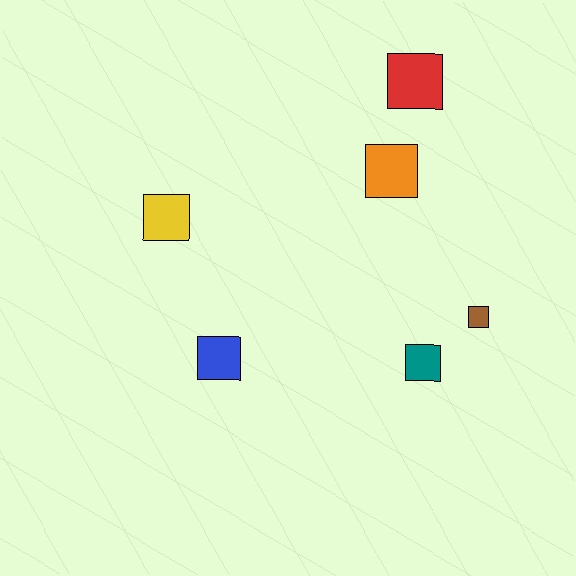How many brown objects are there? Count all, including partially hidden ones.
There is 1 brown object.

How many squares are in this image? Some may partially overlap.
There are 6 squares.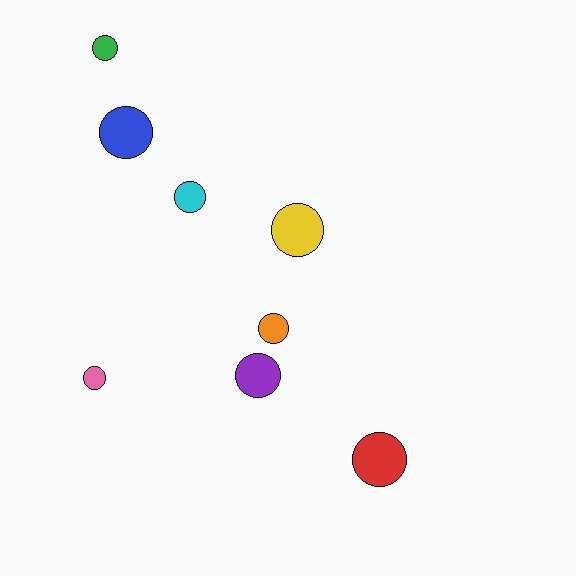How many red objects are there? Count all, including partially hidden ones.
There is 1 red object.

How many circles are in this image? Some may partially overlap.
There are 8 circles.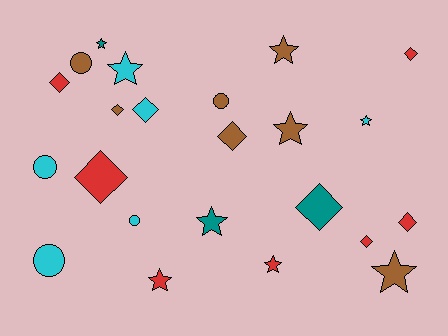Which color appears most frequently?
Brown, with 7 objects.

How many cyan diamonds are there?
There is 1 cyan diamond.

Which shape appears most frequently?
Star, with 9 objects.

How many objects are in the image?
There are 23 objects.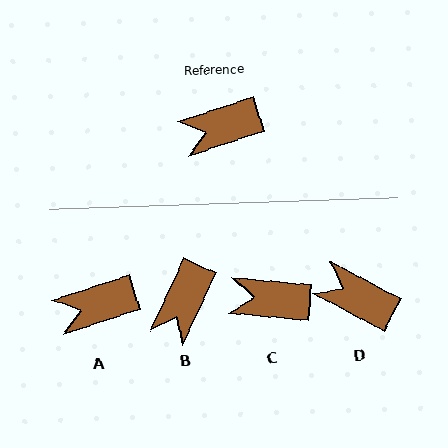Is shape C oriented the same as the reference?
No, it is off by about 23 degrees.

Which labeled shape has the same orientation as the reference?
A.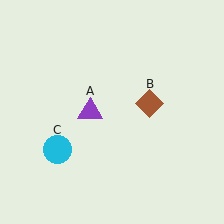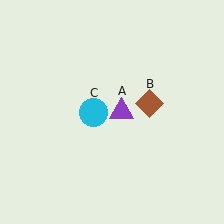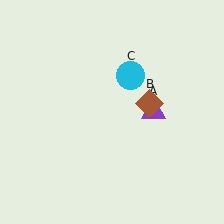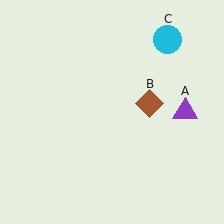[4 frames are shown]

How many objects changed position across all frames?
2 objects changed position: purple triangle (object A), cyan circle (object C).